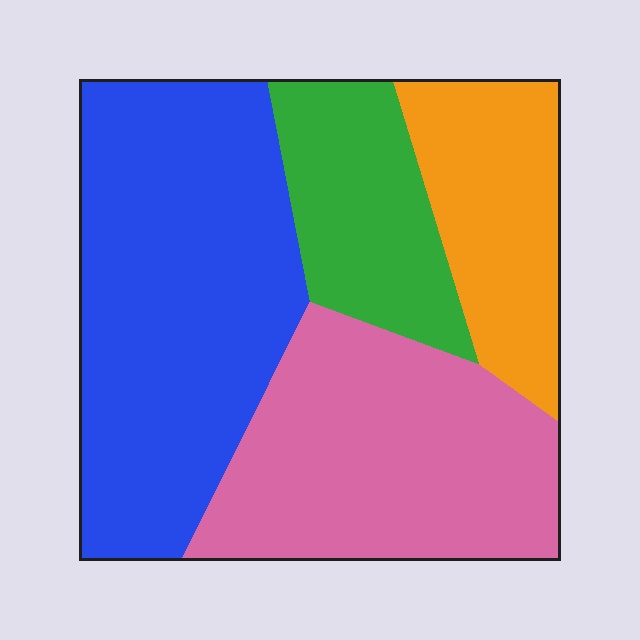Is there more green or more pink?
Pink.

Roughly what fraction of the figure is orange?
Orange covers 16% of the figure.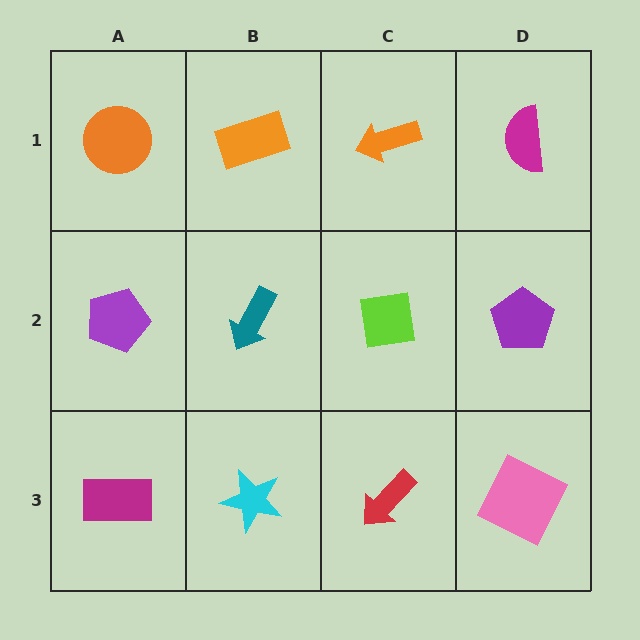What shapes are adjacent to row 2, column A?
An orange circle (row 1, column A), a magenta rectangle (row 3, column A), a teal arrow (row 2, column B).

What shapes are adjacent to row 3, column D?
A purple pentagon (row 2, column D), a red arrow (row 3, column C).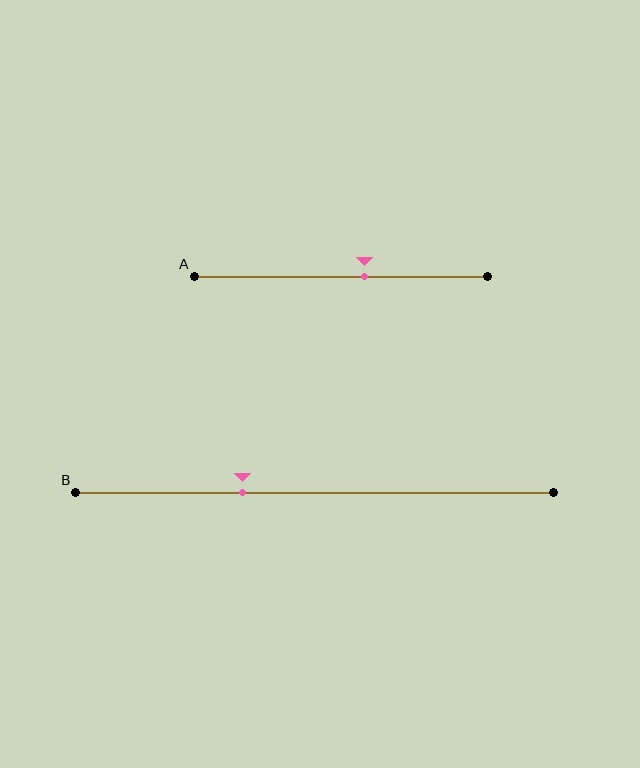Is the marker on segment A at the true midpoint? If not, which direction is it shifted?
No, the marker on segment A is shifted to the right by about 8% of the segment length.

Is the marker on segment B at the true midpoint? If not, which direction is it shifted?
No, the marker on segment B is shifted to the left by about 15% of the segment length.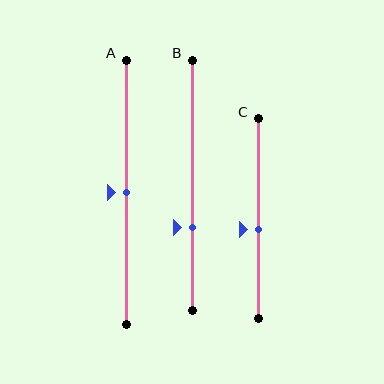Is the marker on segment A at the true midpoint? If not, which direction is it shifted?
Yes, the marker on segment A is at the true midpoint.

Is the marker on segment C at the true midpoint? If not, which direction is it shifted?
No, the marker on segment C is shifted downward by about 5% of the segment length.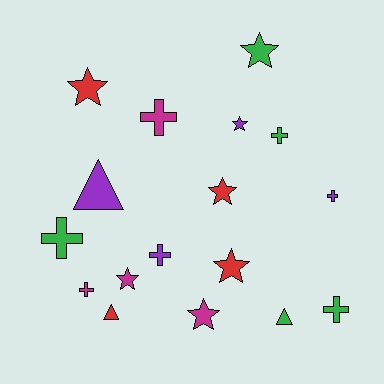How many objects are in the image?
There are 17 objects.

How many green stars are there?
There is 1 green star.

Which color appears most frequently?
Green, with 5 objects.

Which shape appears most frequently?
Cross, with 7 objects.